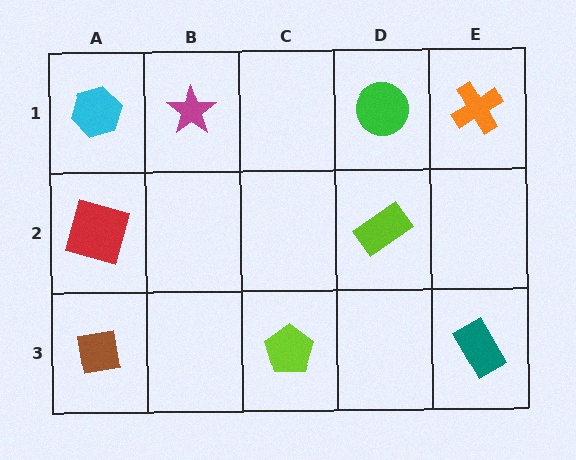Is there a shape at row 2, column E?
No, that cell is empty.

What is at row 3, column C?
A lime pentagon.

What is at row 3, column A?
A brown square.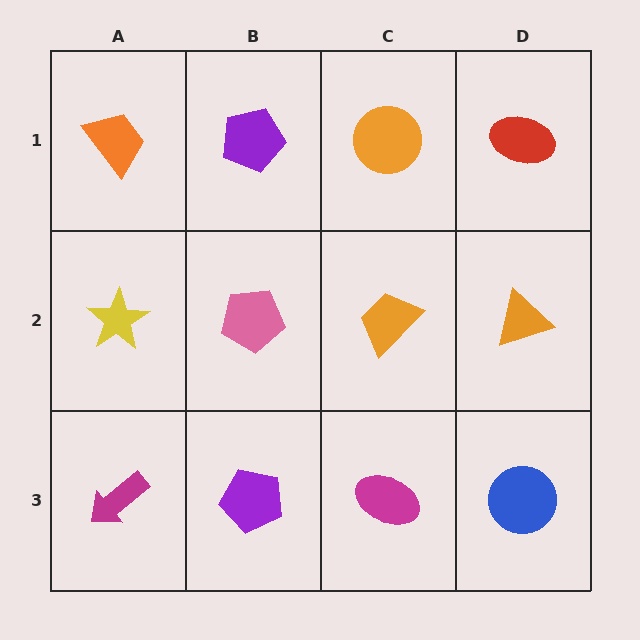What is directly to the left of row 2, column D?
An orange trapezoid.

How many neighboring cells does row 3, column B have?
3.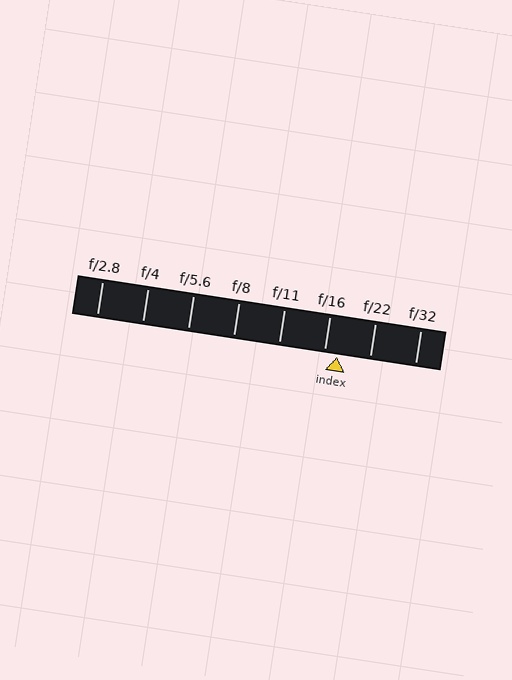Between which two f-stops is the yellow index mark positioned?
The index mark is between f/16 and f/22.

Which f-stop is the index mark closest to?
The index mark is closest to f/16.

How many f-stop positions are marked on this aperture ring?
There are 8 f-stop positions marked.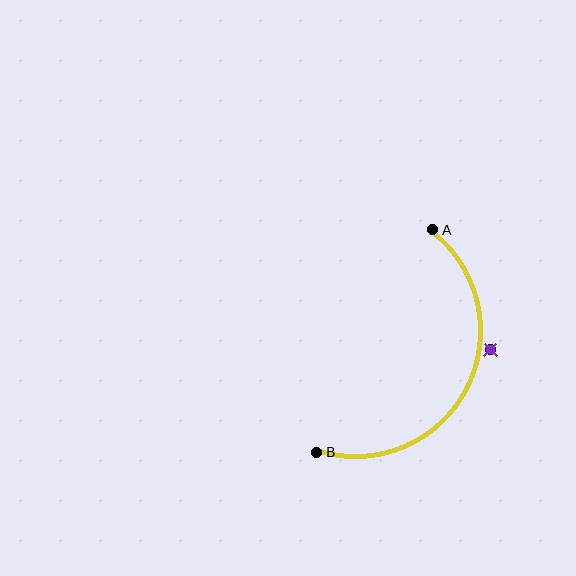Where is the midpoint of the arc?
The arc midpoint is the point on the curve farthest from the straight line joining A and B. It sits to the right of that line.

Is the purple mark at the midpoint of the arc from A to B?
No — the purple mark does not lie on the arc at all. It sits slightly outside the curve.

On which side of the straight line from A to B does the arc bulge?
The arc bulges to the right of the straight line connecting A and B.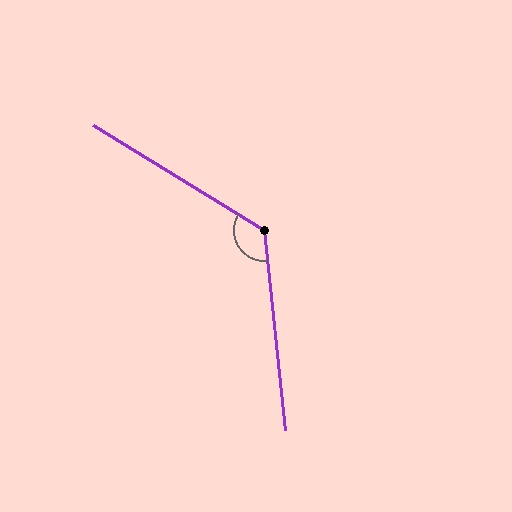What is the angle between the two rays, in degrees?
Approximately 127 degrees.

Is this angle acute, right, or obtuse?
It is obtuse.